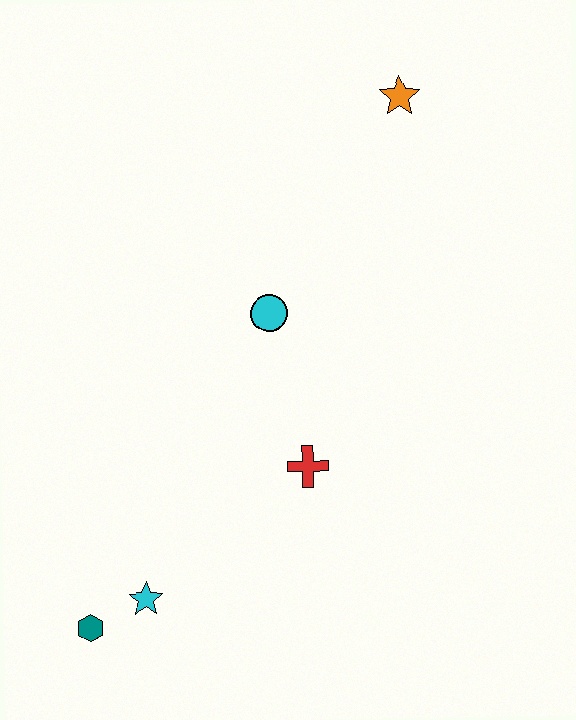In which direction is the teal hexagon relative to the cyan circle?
The teal hexagon is below the cyan circle.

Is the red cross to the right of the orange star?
No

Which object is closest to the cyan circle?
The red cross is closest to the cyan circle.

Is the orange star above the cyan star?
Yes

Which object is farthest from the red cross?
The orange star is farthest from the red cross.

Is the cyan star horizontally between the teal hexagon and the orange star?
Yes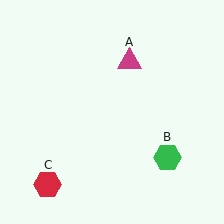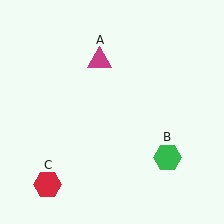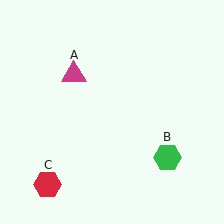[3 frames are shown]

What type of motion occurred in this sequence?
The magenta triangle (object A) rotated counterclockwise around the center of the scene.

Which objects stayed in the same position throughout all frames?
Green hexagon (object B) and red hexagon (object C) remained stationary.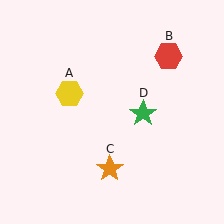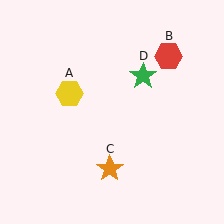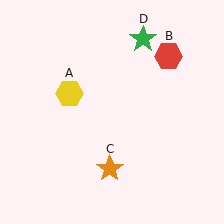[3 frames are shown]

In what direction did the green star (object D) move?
The green star (object D) moved up.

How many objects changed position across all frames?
1 object changed position: green star (object D).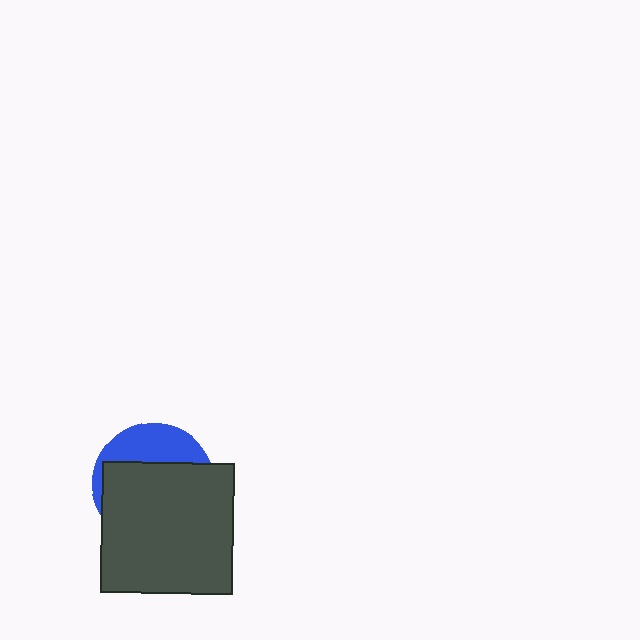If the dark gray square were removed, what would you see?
You would see the complete blue circle.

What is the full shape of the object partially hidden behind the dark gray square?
The partially hidden object is a blue circle.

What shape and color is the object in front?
The object in front is a dark gray square.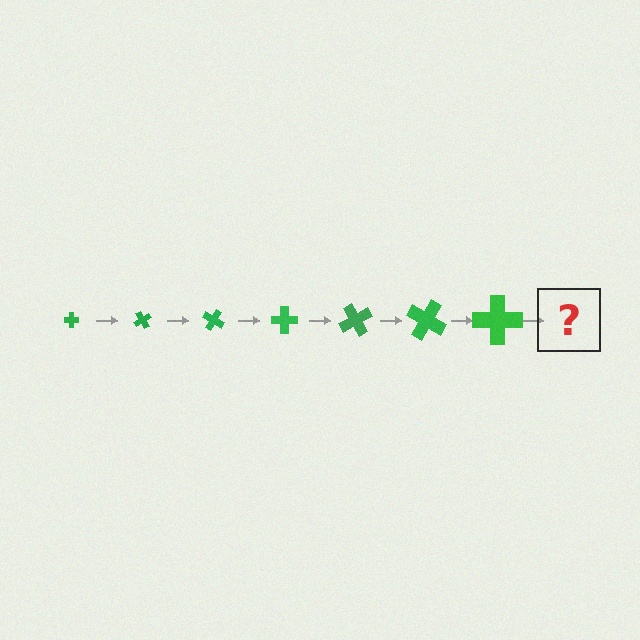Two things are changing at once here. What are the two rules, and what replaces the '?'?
The two rules are that the cross grows larger each step and it rotates 60 degrees each step. The '?' should be a cross, larger than the previous one and rotated 420 degrees from the start.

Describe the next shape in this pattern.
It should be a cross, larger than the previous one and rotated 420 degrees from the start.